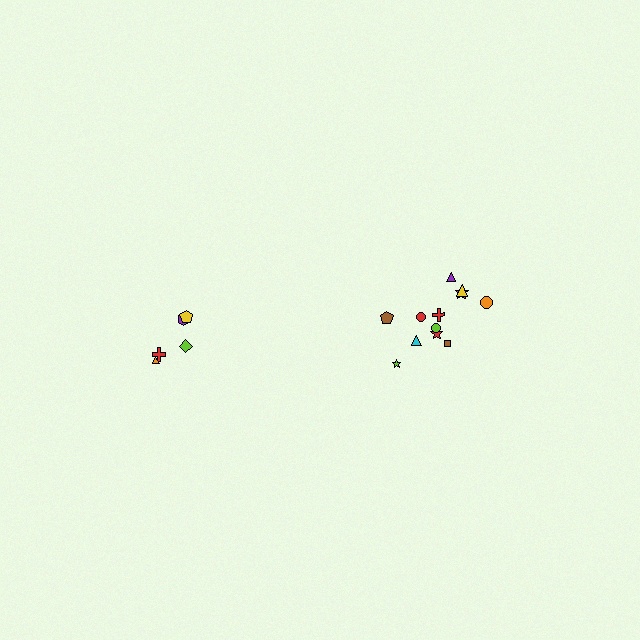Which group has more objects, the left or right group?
The right group.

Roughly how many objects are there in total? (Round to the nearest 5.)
Roughly 15 objects in total.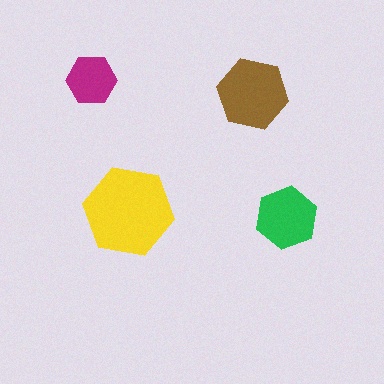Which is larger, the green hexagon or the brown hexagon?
The brown one.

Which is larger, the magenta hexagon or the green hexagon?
The green one.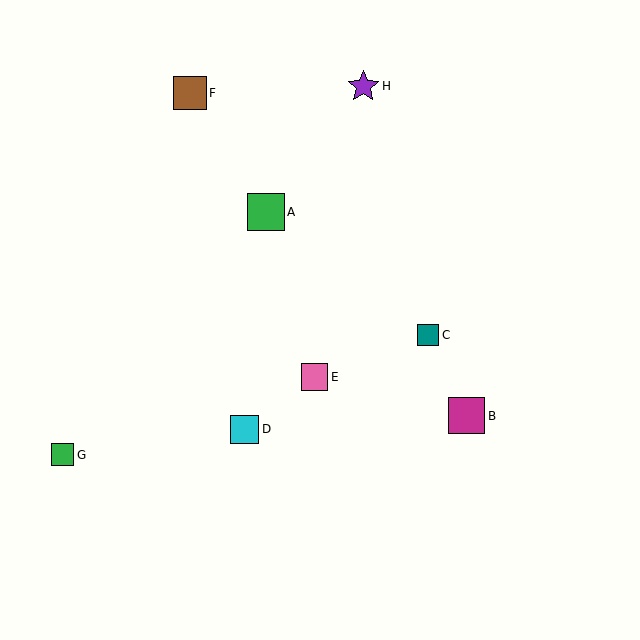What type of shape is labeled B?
Shape B is a magenta square.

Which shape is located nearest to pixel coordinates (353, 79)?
The purple star (labeled H) at (363, 86) is nearest to that location.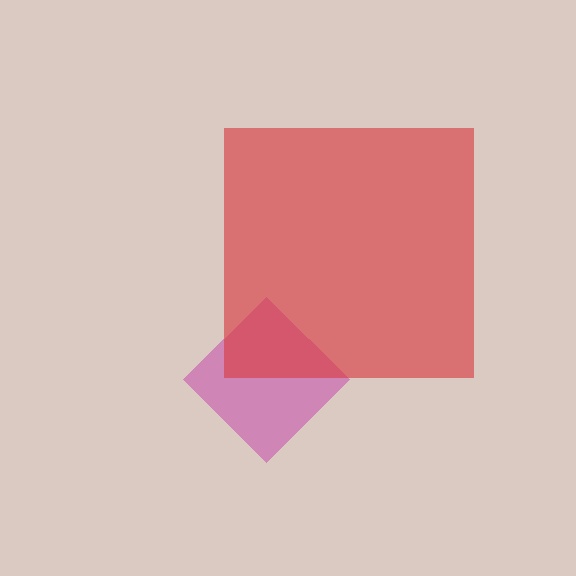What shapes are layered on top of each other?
The layered shapes are: a magenta diamond, a red square.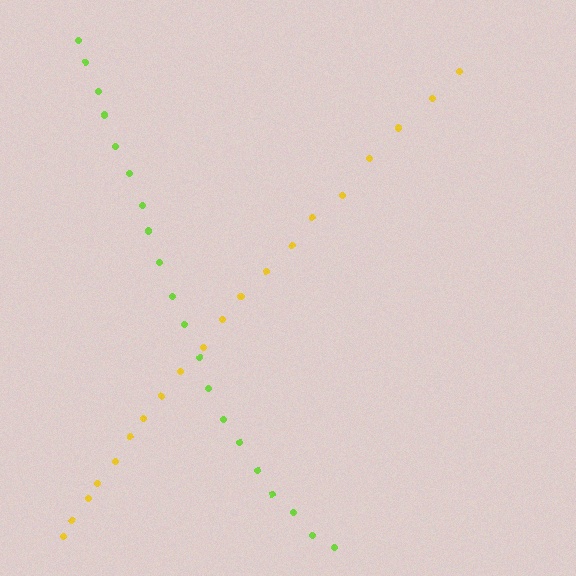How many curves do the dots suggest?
There are 2 distinct paths.